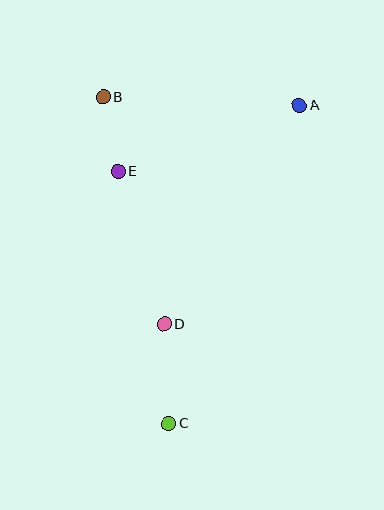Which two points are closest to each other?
Points B and E are closest to each other.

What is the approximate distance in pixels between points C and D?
The distance between C and D is approximately 99 pixels.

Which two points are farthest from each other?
Points A and C are farthest from each other.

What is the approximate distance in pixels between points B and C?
The distance between B and C is approximately 332 pixels.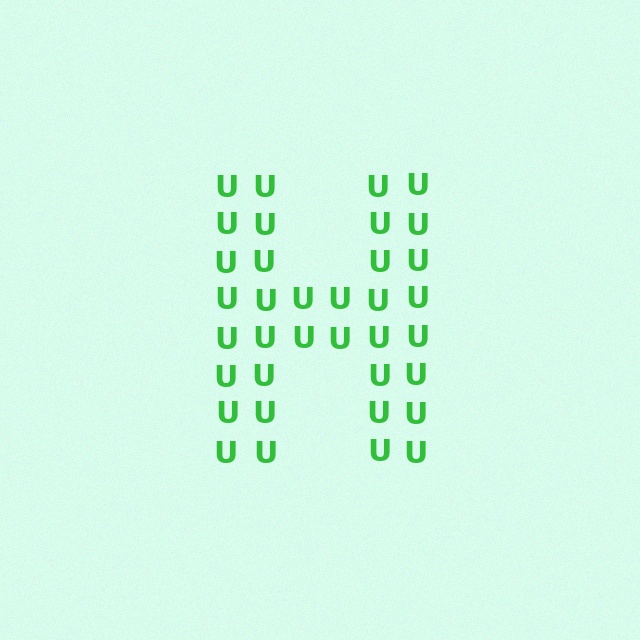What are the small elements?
The small elements are letter U's.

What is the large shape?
The large shape is the letter H.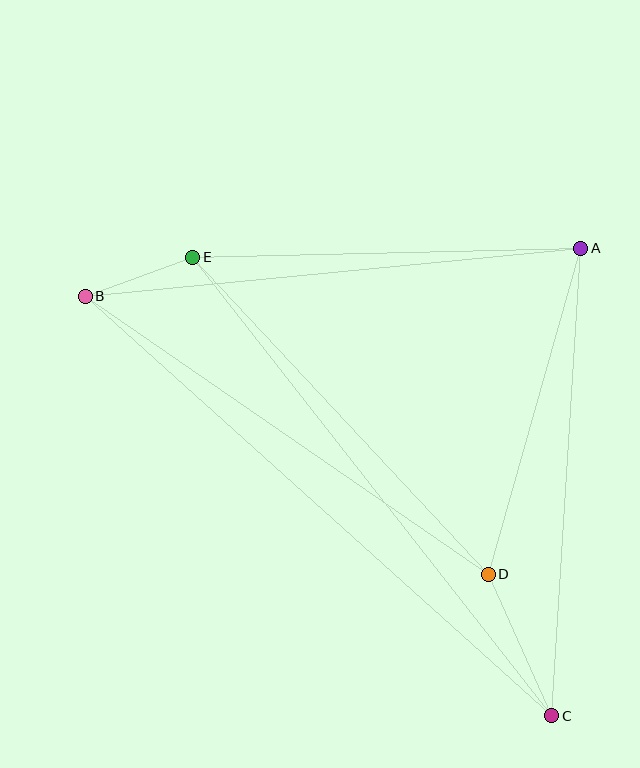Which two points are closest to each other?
Points B and E are closest to each other.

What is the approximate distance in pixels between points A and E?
The distance between A and E is approximately 388 pixels.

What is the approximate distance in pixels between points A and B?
The distance between A and B is approximately 498 pixels.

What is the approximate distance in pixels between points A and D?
The distance between A and D is approximately 339 pixels.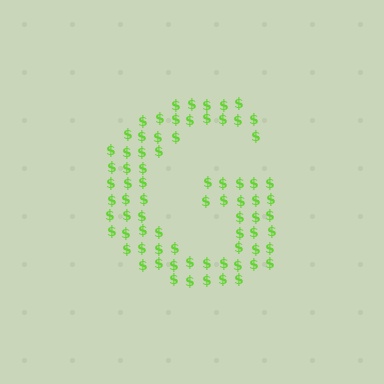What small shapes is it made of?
It is made of small dollar signs.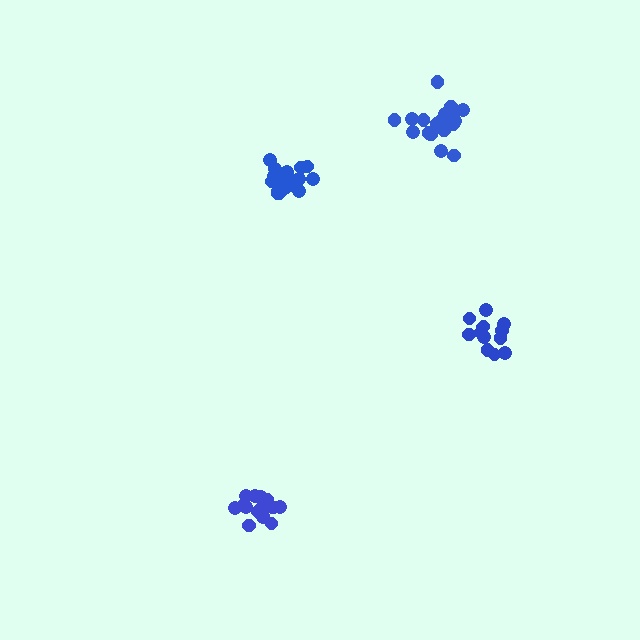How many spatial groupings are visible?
There are 4 spatial groupings.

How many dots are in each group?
Group 1: 13 dots, Group 2: 17 dots, Group 3: 19 dots, Group 4: 16 dots (65 total).